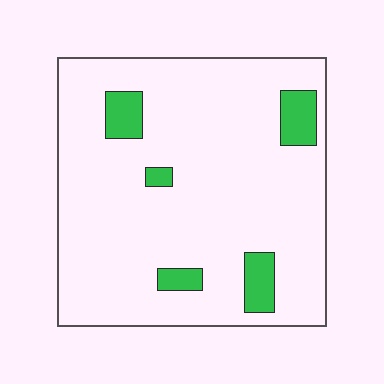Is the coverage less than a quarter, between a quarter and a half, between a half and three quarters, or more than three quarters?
Less than a quarter.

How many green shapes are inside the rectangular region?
5.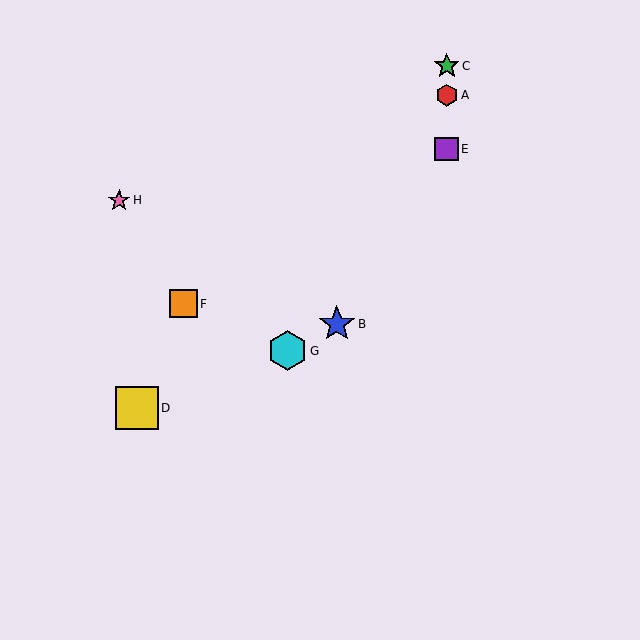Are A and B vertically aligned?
No, A is at x≈447 and B is at x≈337.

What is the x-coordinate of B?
Object B is at x≈337.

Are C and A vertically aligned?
Yes, both are at x≈447.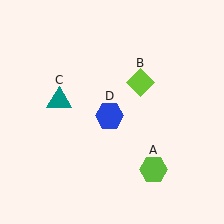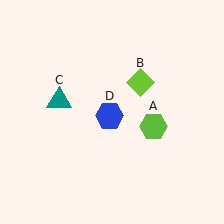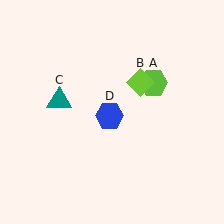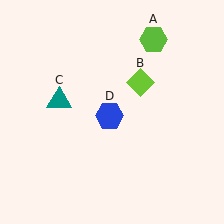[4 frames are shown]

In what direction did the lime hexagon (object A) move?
The lime hexagon (object A) moved up.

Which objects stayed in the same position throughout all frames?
Lime diamond (object B) and teal triangle (object C) and blue hexagon (object D) remained stationary.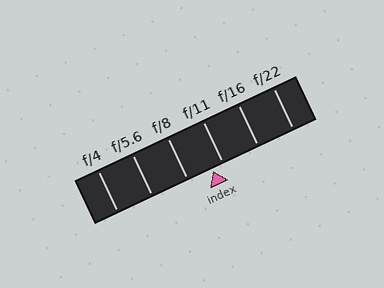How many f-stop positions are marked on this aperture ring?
There are 6 f-stop positions marked.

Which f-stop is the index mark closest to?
The index mark is closest to f/11.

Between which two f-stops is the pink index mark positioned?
The index mark is between f/8 and f/11.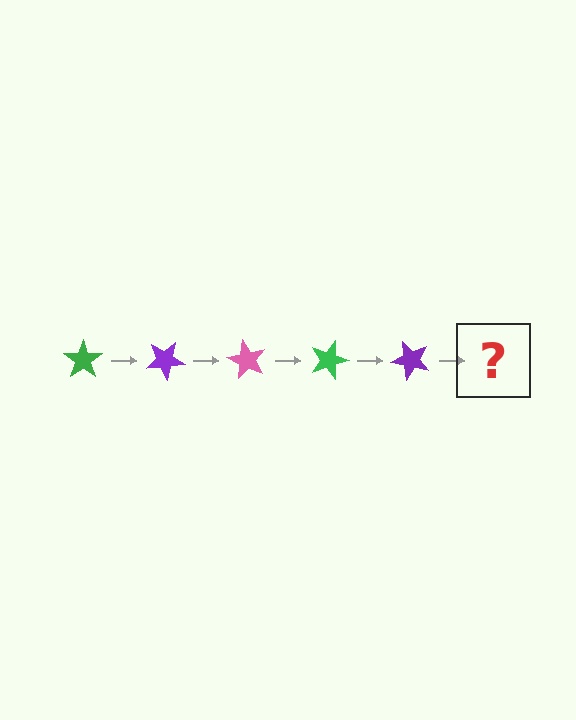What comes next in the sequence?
The next element should be a pink star, rotated 150 degrees from the start.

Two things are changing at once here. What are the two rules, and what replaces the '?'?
The two rules are that it rotates 30 degrees each step and the color cycles through green, purple, and pink. The '?' should be a pink star, rotated 150 degrees from the start.